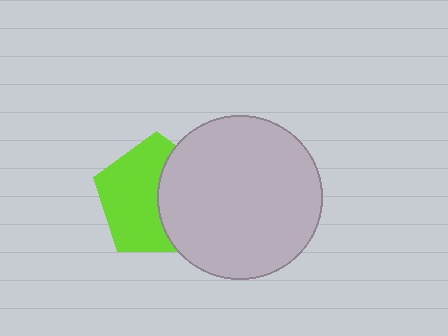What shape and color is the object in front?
The object in front is a light gray circle.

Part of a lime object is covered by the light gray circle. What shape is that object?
It is a pentagon.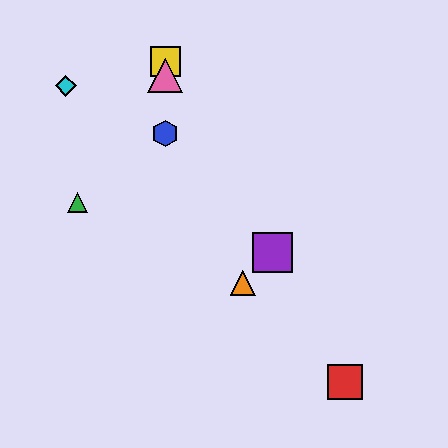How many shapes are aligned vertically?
3 shapes (the blue hexagon, the yellow square, the pink triangle) are aligned vertically.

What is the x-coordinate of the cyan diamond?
The cyan diamond is at x≈66.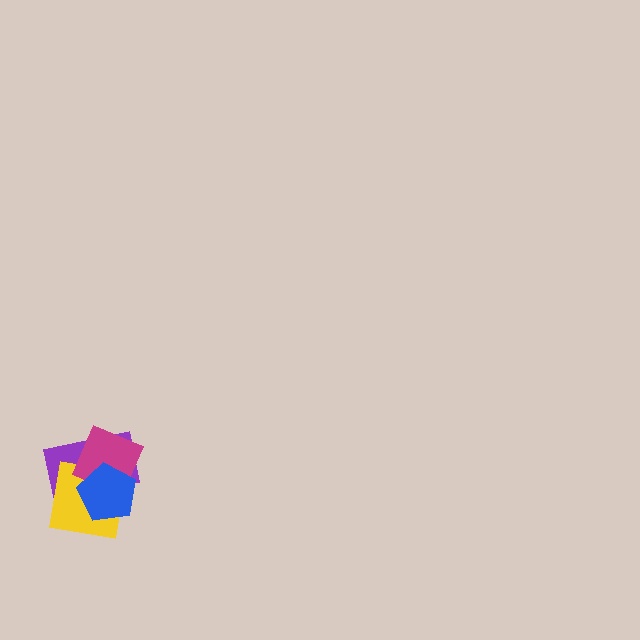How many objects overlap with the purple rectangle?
3 objects overlap with the purple rectangle.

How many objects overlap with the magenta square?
3 objects overlap with the magenta square.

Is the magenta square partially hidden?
Yes, it is partially covered by another shape.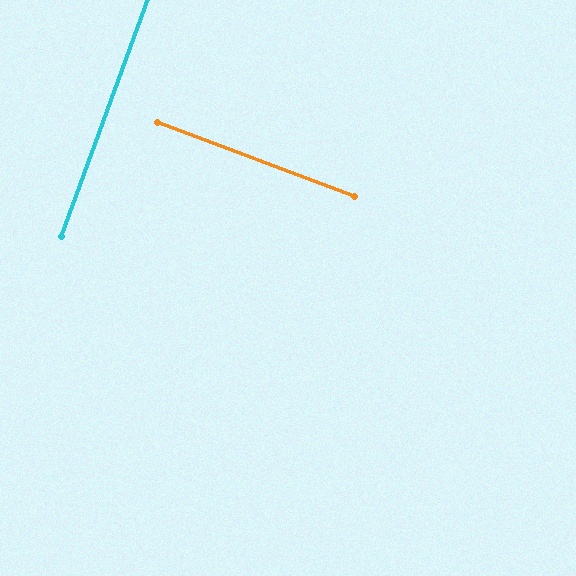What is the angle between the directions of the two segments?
Approximately 89 degrees.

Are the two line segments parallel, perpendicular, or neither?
Perpendicular — they meet at approximately 89°.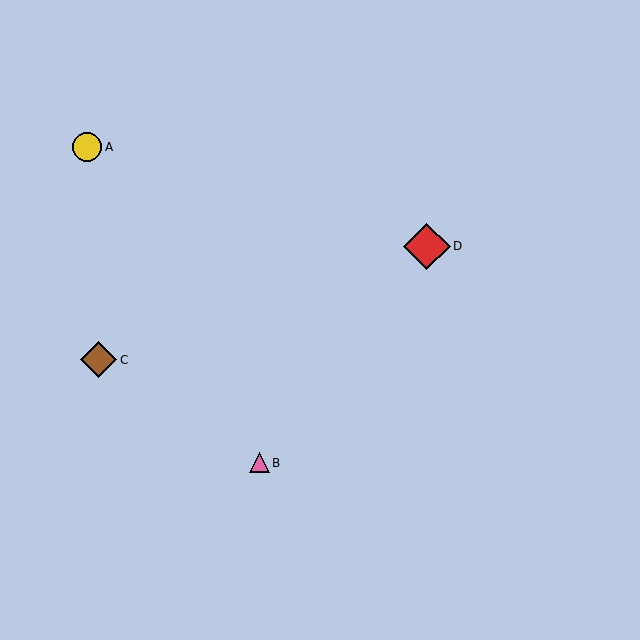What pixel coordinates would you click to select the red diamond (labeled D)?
Click at (427, 246) to select the red diamond D.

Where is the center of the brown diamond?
The center of the brown diamond is at (99, 360).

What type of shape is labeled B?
Shape B is a pink triangle.